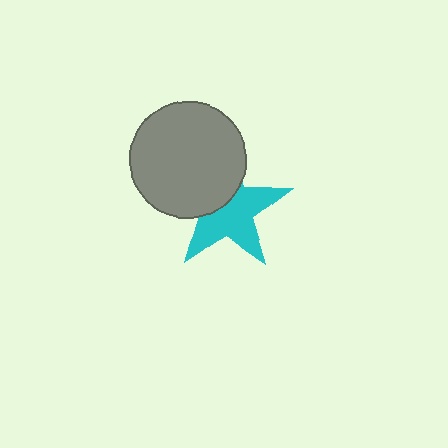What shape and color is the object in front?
The object in front is a gray circle.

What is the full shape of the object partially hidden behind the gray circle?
The partially hidden object is a cyan star.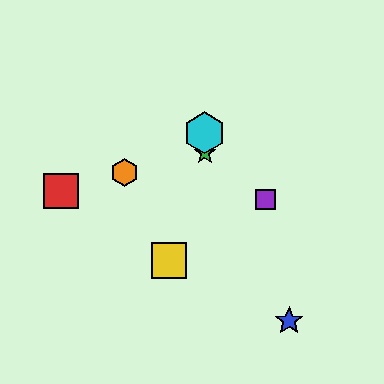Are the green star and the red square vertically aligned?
No, the green star is at x≈205 and the red square is at x≈61.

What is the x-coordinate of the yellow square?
The yellow square is at x≈169.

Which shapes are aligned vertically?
The green star, the cyan hexagon are aligned vertically.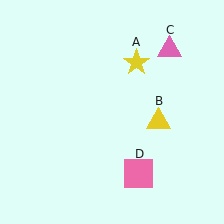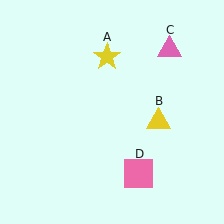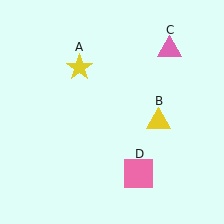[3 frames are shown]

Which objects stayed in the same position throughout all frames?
Yellow triangle (object B) and pink triangle (object C) and pink square (object D) remained stationary.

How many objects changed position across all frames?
1 object changed position: yellow star (object A).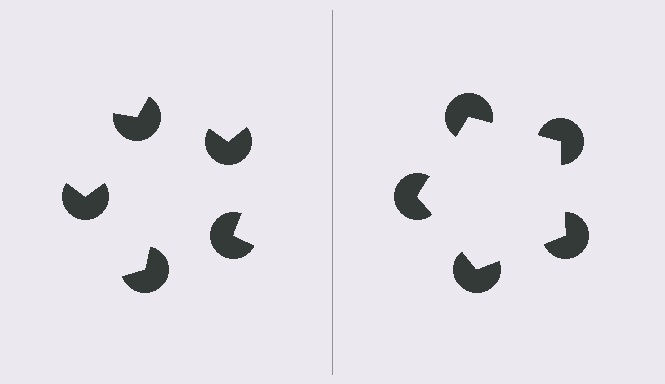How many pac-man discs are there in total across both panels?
10 — 5 on each side.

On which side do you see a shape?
An illusory pentagon appears on the right side. On the left side the wedge cuts are rotated, so no coherent shape forms.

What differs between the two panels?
The pac-man discs are positioned identically on both sides; only the wedge orientations differ. On the right they align to a pentagon; on the left they are misaligned.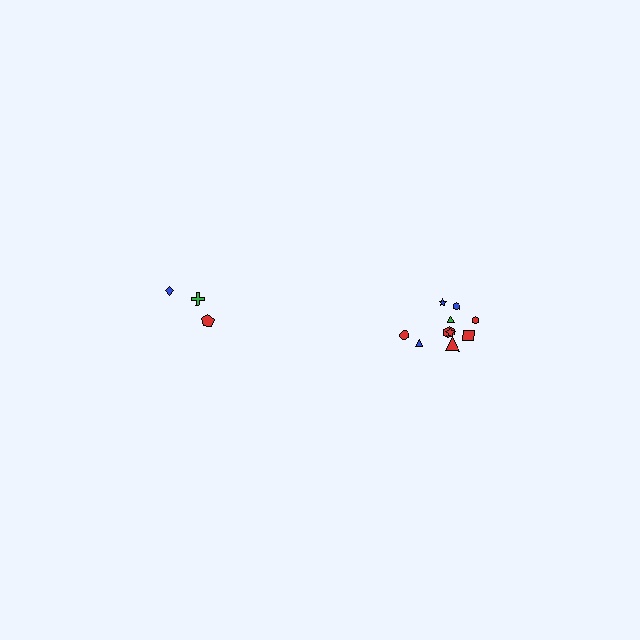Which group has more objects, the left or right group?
The right group.